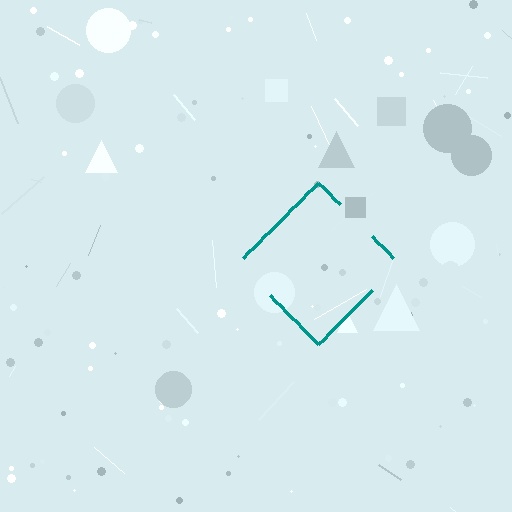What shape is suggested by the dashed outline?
The dashed outline suggests a diamond.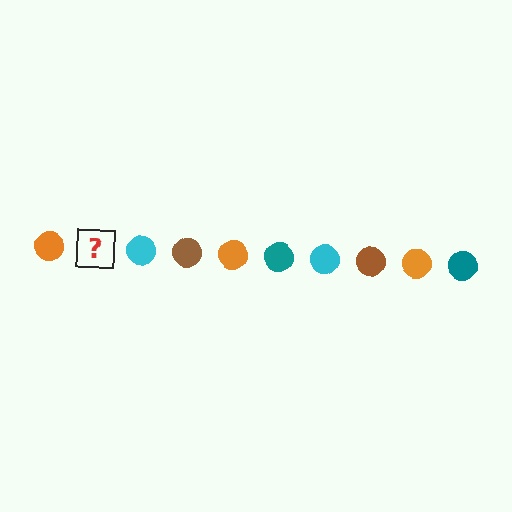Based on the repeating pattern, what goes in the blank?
The blank should be a teal circle.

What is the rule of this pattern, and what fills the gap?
The rule is that the pattern cycles through orange, teal, cyan, brown circles. The gap should be filled with a teal circle.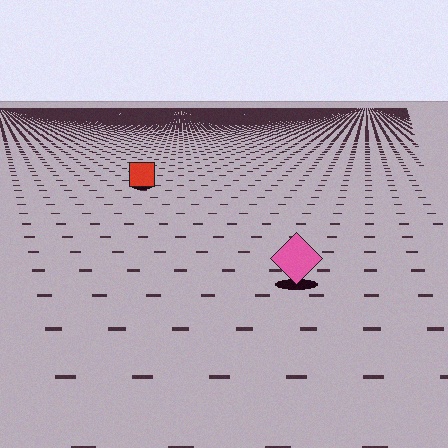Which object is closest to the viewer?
The pink diamond is closest. The texture marks near it are larger and more spread out.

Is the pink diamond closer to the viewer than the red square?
Yes. The pink diamond is closer — you can tell from the texture gradient: the ground texture is coarser near it.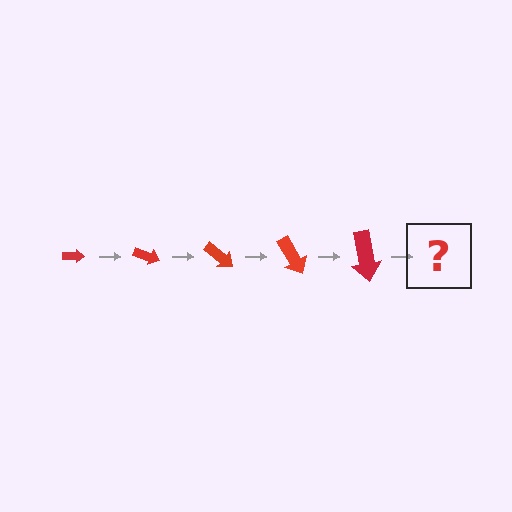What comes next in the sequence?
The next element should be an arrow, larger than the previous one and rotated 100 degrees from the start.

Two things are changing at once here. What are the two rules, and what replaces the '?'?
The two rules are that the arrow grows larger each step and it rotates 20 degrees each step. The '?' should be an arrow, larger than the previous one and rotated 100 degrees from the start.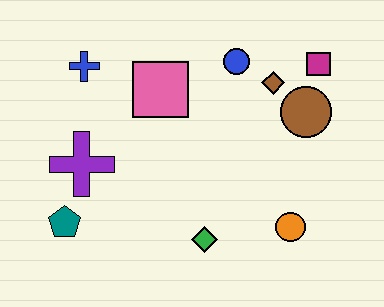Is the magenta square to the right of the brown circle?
Yes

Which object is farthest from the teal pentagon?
The magenta square is farthest from the teal pentagon.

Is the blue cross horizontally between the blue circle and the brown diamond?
No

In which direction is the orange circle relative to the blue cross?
The orange circle is to the right of the blue cross.